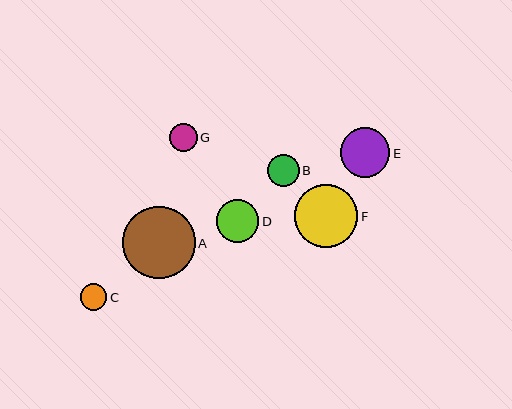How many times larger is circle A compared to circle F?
Circle A is approximately 1.2 times the size of circle F.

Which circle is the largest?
Circle A is the largest with a size of approximately 73 pixels.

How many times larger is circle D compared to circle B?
Circle D is approximately 1.3 times the size of circle B.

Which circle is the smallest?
Circle C is the smallest with a size of approximately 26 pixels.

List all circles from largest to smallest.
From largest to smallest: A, F, E, D, B, G, C.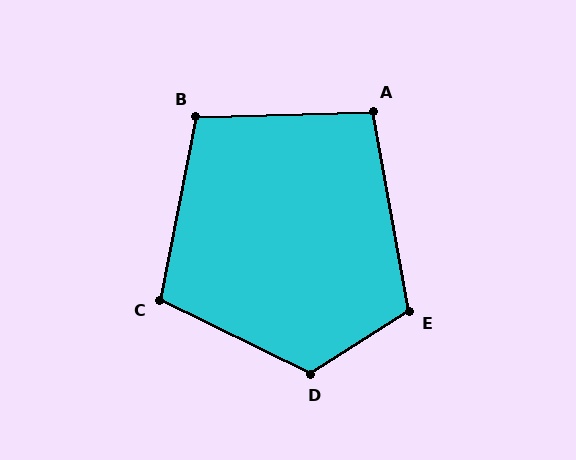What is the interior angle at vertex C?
Approximately 105 degrees (obtuse).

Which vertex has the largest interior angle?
D, at approximately 121 degrees.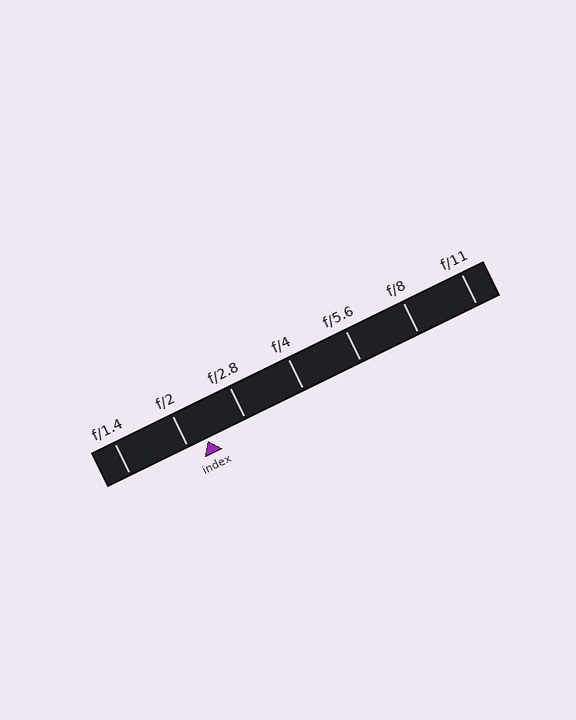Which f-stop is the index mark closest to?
The index mark is closest to f/2.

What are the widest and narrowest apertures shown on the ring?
The widest aperture shown is f/1.4 and the narrowest is f/11.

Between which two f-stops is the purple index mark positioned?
The index mark is between f/2 and f/2.8.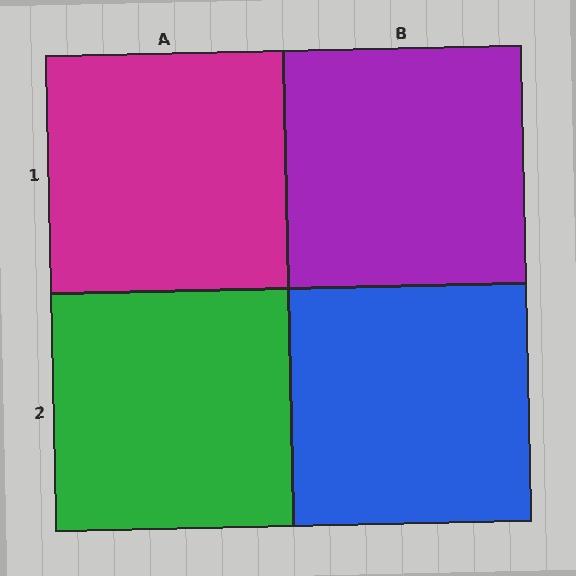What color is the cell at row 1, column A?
Magenta.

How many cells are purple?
1 cell is purple.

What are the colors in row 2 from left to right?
Green, blue.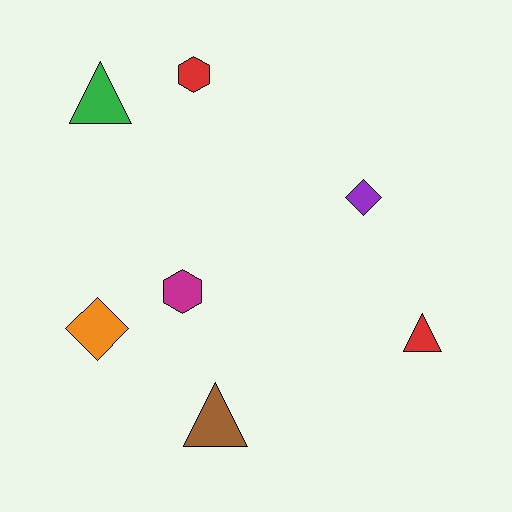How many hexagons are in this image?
There are 2 hexagons.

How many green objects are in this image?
There is 1 green object.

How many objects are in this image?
There are 7 objects.